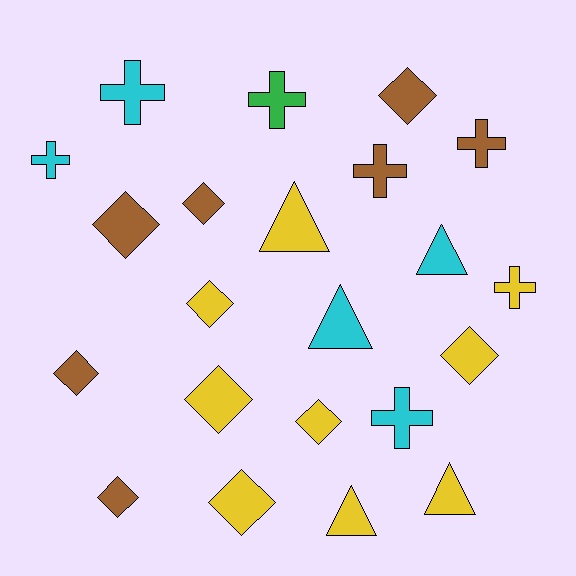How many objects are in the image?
There are 22 objects.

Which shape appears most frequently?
Diamond, with 10 objects.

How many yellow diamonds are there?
There are 5 yellow diamonds.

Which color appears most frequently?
Yellow, with 9 objects.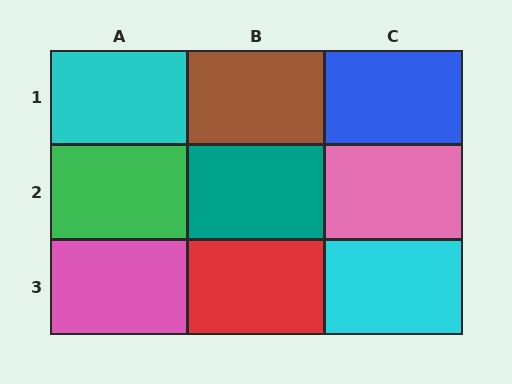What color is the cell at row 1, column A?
Cyan.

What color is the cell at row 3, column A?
Pink.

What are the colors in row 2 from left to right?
Green, teal, pink.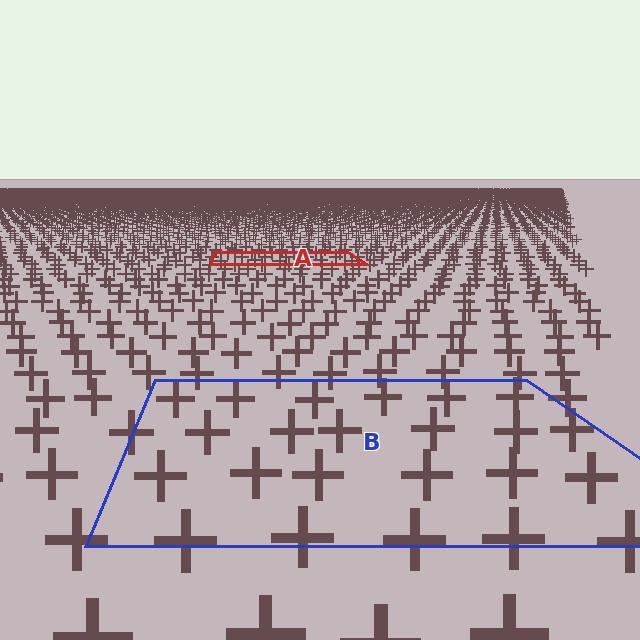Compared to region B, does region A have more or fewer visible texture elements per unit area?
Region A has more texture elements per unit area — they are packed more densely because it is farther away.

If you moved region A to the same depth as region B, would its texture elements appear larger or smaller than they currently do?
They would appear larger. At a closer depth, the same texture elements are projected at a bigger on-screen size.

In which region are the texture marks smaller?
The texture marks are smaller in region A, because it is farther away.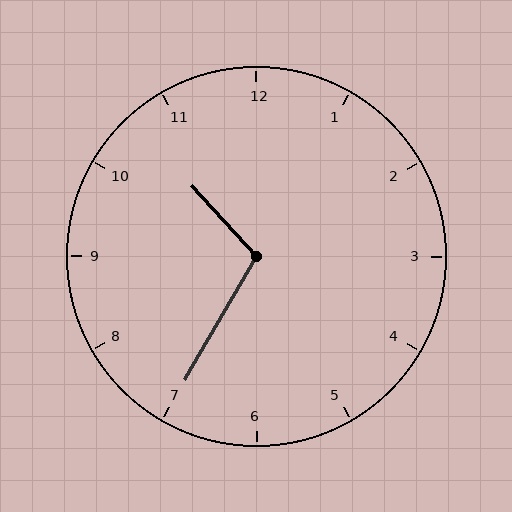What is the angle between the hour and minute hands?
Approximately 108 degrees.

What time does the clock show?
10:35.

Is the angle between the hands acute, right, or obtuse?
It is obtuse.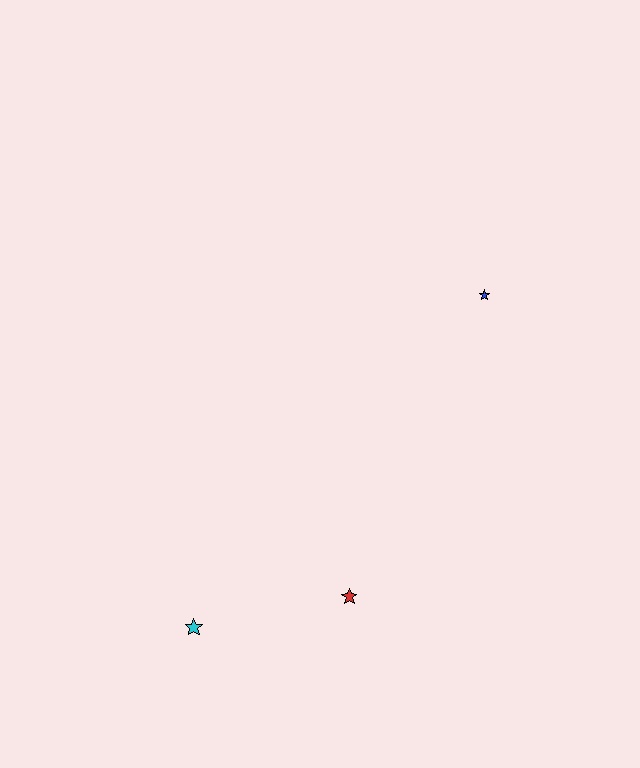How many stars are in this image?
There are 3 stars.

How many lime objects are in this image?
There are no lime objects.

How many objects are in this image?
There are 3 objects.